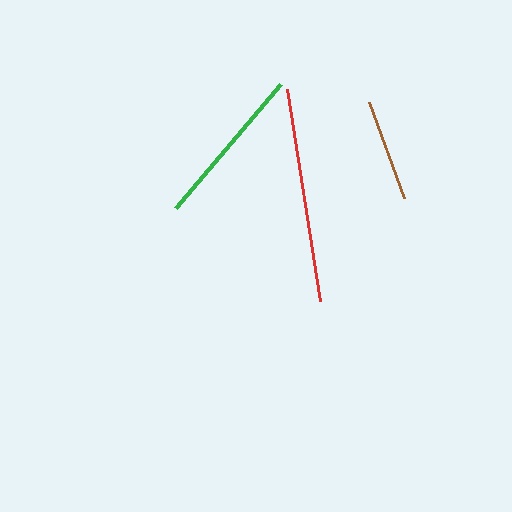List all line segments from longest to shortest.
From longest to shortest: red, green, brown.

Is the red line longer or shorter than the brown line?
The red line is longer than the brown line.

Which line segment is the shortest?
The brown line is the shortest at approximately 102 pixels.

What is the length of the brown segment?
The brown segment is approximately 102 pixels long.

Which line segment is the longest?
The red line is the longest at approximately 215 pixels.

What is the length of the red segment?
The red segment is approximately 215 pixels long.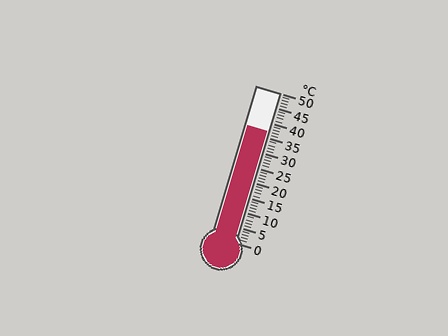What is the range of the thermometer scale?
The thermometer scale ranges from 0°C to 50°C.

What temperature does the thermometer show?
The thermometer shows approximately 37°C.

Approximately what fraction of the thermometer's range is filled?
The thermometer is filled to approximately 75% of its range.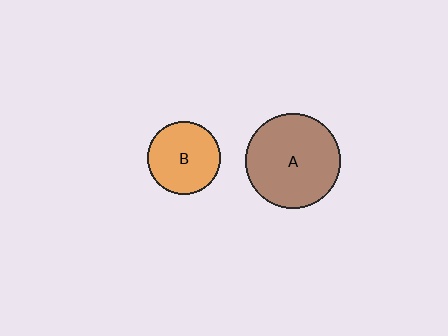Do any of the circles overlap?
No, none of the circles overlap.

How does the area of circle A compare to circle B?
Approximately 1.7 times.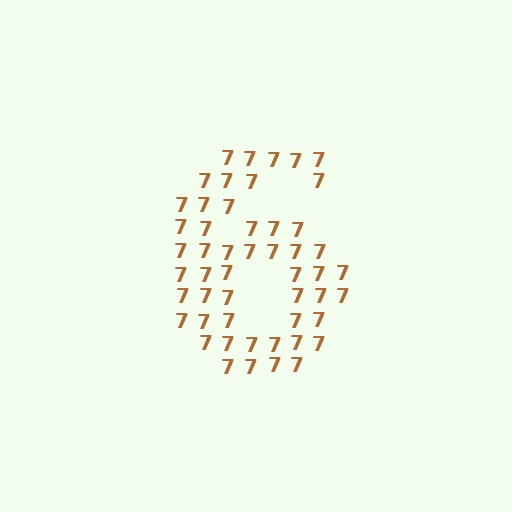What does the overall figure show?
The overall figure shows the digit 6.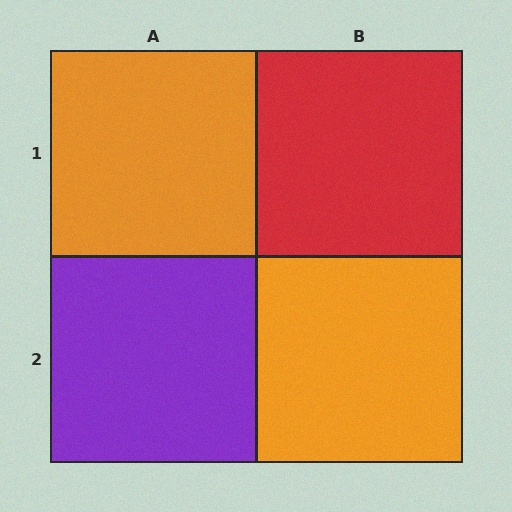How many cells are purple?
1 cell is purple.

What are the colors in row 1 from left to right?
Orange, red.